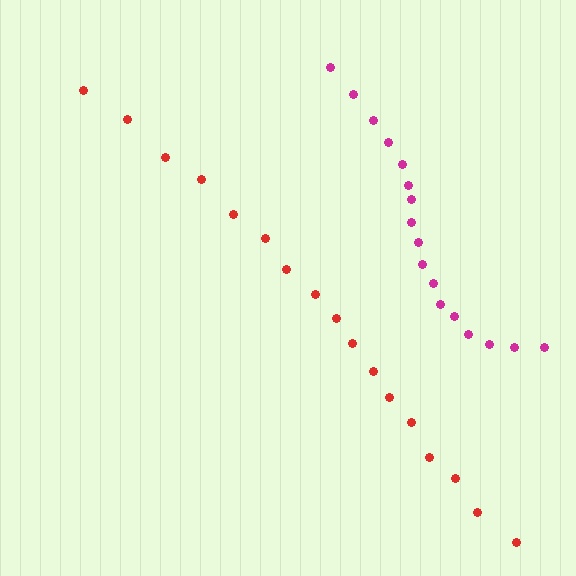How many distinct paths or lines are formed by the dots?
There are 2 distinct paths.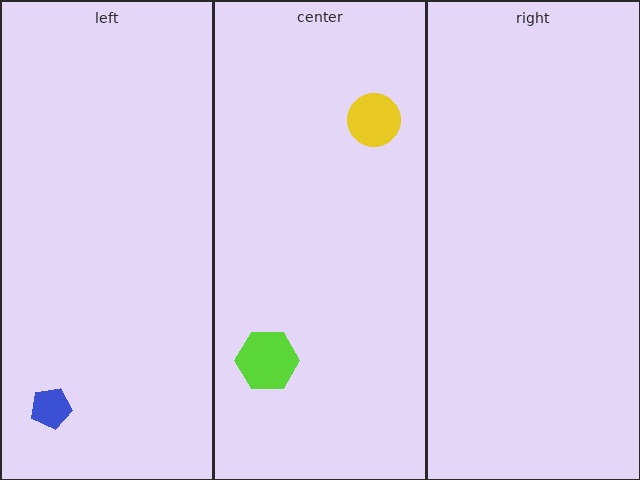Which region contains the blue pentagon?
The left region.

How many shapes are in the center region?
2.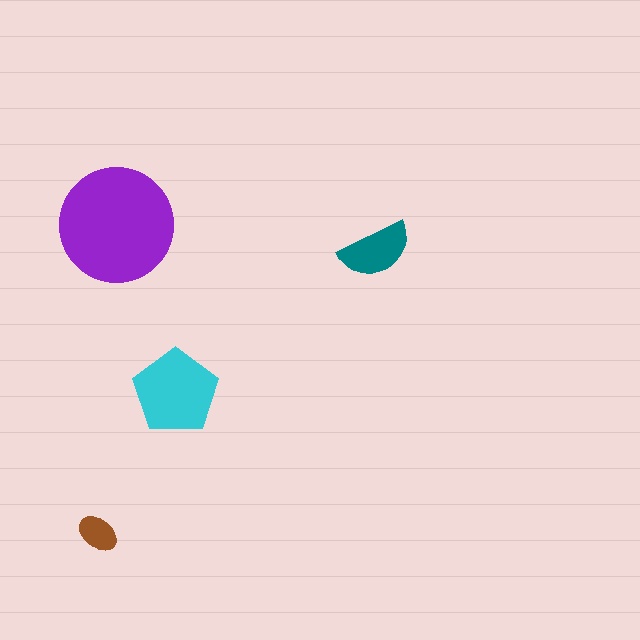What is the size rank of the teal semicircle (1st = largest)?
3rd.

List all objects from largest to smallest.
The purple circle, the cyan pentagon, the teal semicircle, the brown ellipse.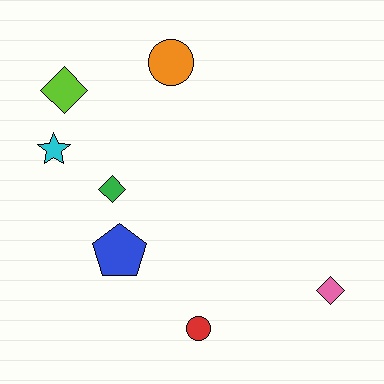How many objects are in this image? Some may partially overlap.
There are 7 objects.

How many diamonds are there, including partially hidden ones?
There are 3 diamonds.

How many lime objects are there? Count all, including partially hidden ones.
There is 1 lime object.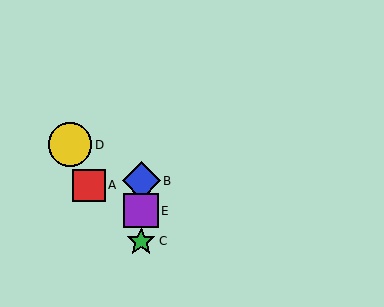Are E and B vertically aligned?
Yes, both are at x≈141.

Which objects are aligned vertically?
Objects B, C, E are aligned vertically.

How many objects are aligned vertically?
3 objects (B, C, E) are aligned vertically.